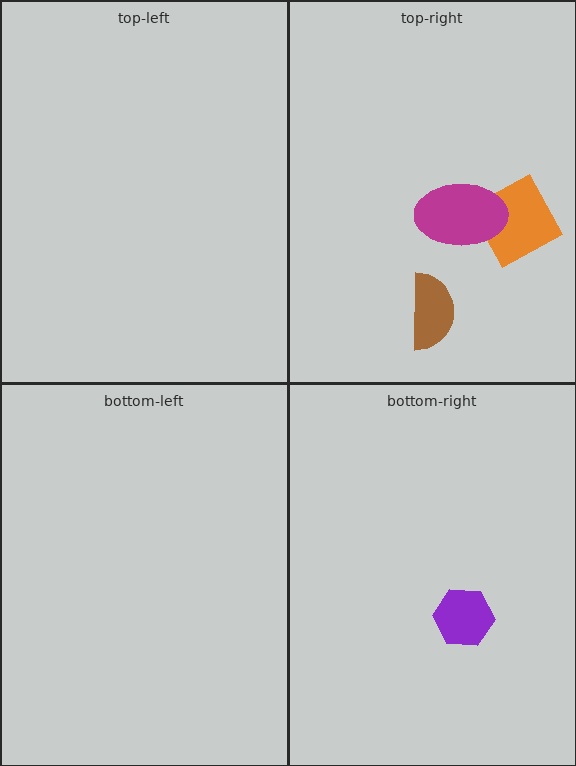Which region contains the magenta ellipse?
The top-right region.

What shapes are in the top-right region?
The orange diamond, the brown semicircle, the magenta ellipse.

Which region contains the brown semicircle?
The top-right region.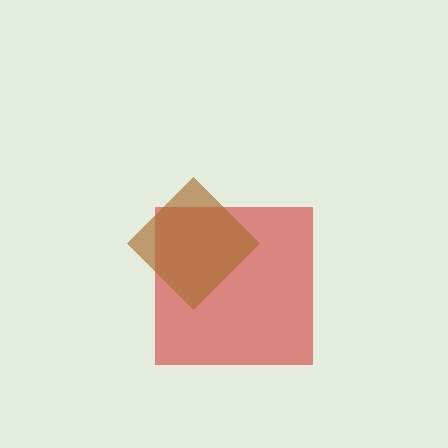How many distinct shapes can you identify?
There are 2 distinct shapes: a red square, a brown diamond.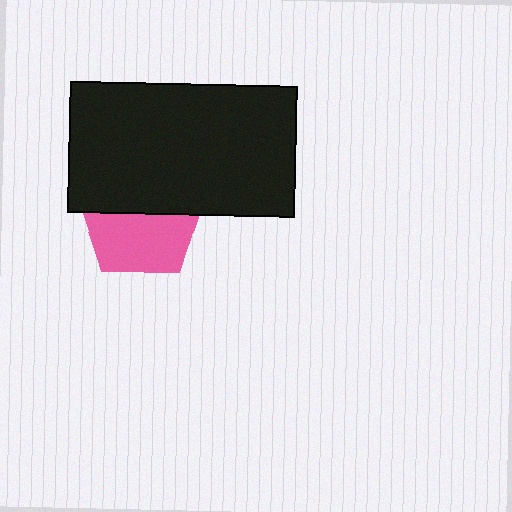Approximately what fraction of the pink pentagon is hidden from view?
Roughly 48% of the pink pentagon is hidden behind the black rectangle.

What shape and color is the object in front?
The object in front is a black rectangle.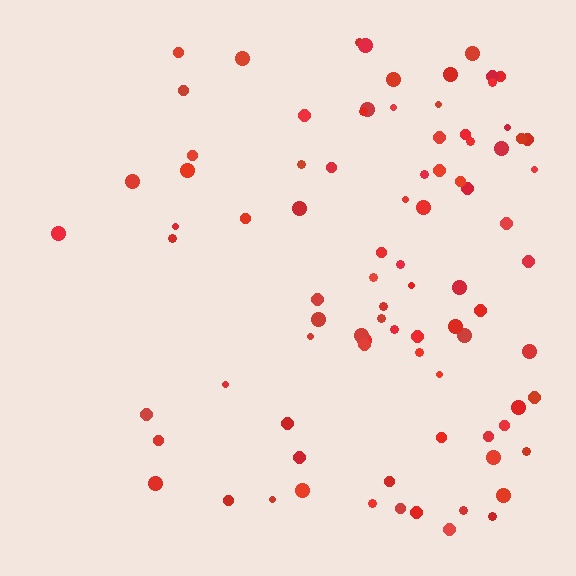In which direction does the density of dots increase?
From left to right, with the right side densest.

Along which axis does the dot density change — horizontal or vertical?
Horizontal.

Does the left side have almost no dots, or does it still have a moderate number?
Still a moderate number, just noticeably fewer than the right.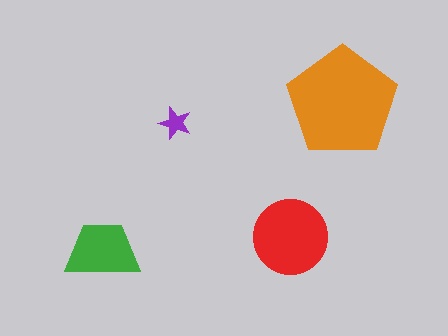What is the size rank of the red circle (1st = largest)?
2nd.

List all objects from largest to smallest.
The orange pentagon, the red circle, the green trapezoid, the purple star.